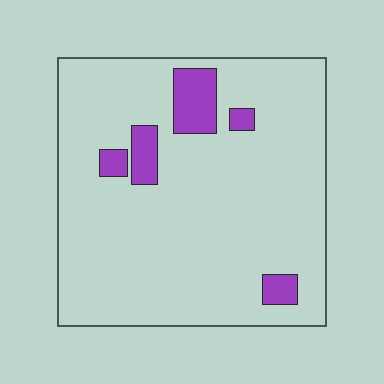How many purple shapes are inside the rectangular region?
5.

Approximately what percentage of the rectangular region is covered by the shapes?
Approximately 10%.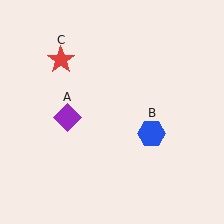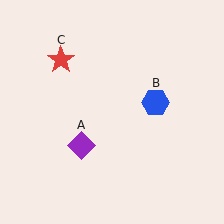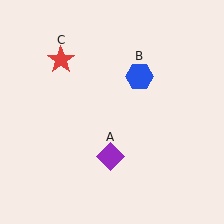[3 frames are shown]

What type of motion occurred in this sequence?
The purple diamond (object A), blue hexagon (object B) rotated counterclockwise around the center of the scene.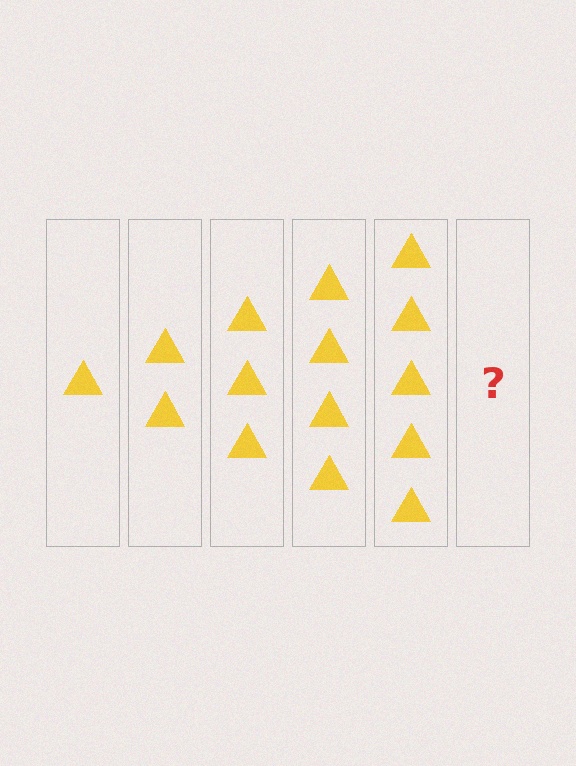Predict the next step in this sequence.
The next step is 6 triangles.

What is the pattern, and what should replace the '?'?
The pattern is that each step adds one more triangle. The '?' should be 6 triangles.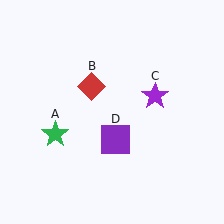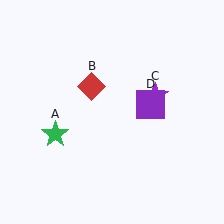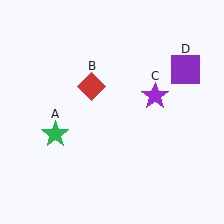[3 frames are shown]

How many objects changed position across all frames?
1 object changed position: purple square (object D).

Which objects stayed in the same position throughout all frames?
Green star (object A) and red diamond (object B) and purple star (object C) remained stationary.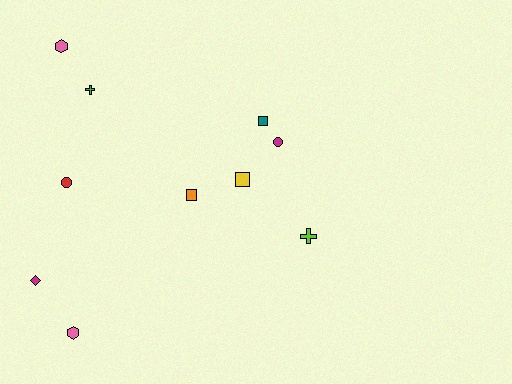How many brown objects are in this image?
There are no brown objects.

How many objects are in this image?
There are 10 objects.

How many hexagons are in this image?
There are 2 hexagons.